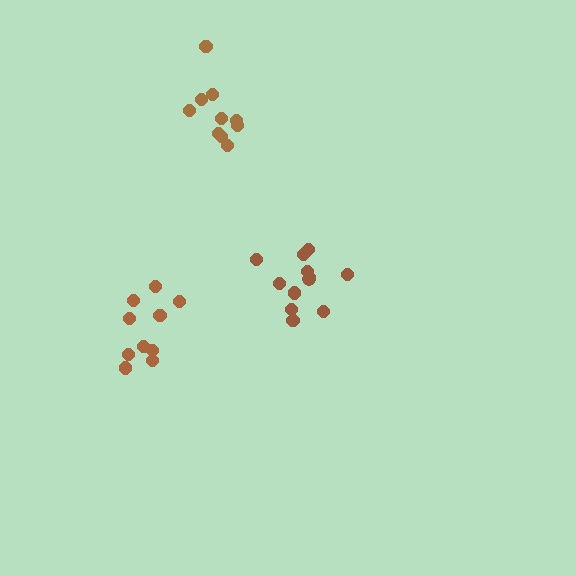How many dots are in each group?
Group 1: 12 dots, Group 2: 10 dots, Group 3: 10 dots (32 total).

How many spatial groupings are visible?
There are 3 spatial groupings.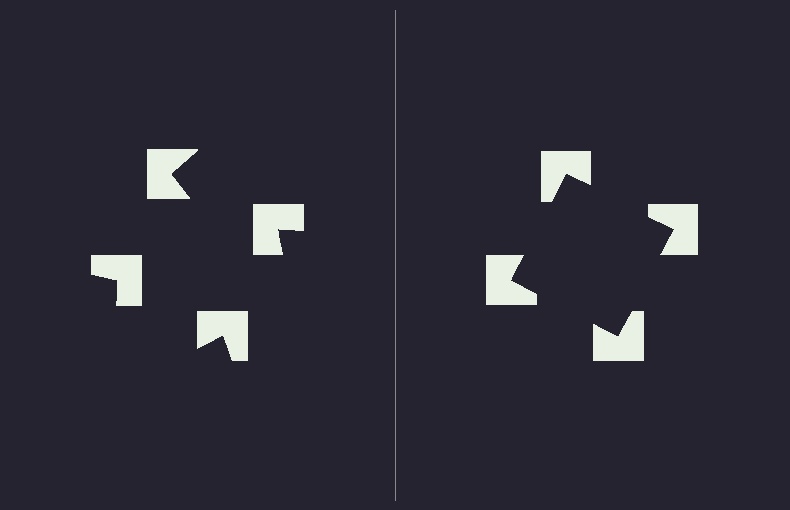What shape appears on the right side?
An illusory square.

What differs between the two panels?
The notched squares are positioned identically on both sides; only the wedge orientations differ. On the right they align to a square; on the left they are misaligned.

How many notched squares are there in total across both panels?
8 — 4 on each side.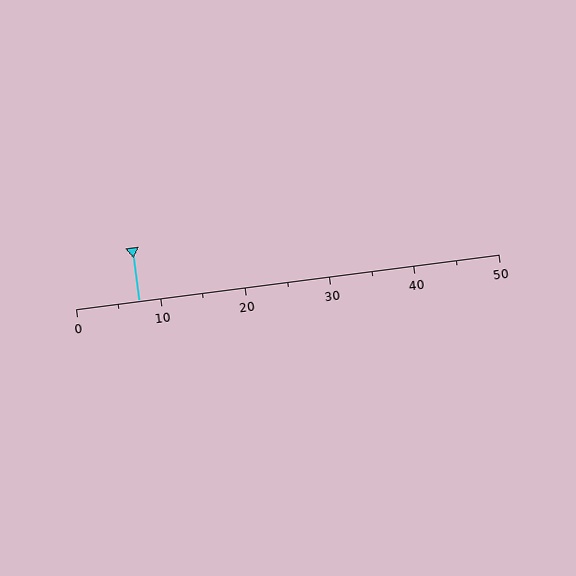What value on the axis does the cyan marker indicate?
The marker indicates approximately 7.5.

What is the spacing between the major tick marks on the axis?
The major ticks are spaced 10 apart.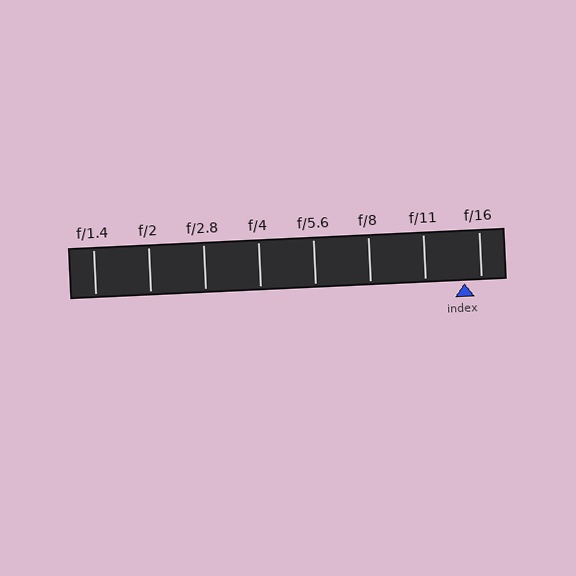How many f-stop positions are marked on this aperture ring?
There are 8 f-stop positions marked.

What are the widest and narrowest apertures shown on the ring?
The widest aperture shown is f/1.4 and the narrowest is f/16.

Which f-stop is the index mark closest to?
The index mark is closest to f/16.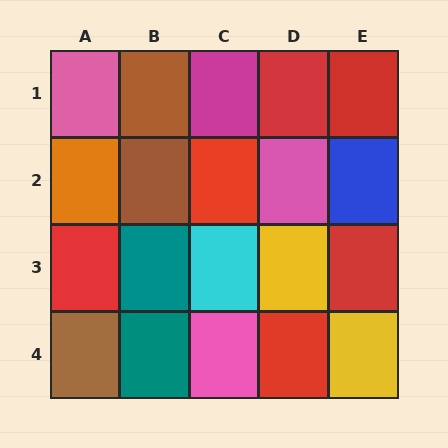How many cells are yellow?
2 cells are yellow.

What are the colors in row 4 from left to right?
Brown, teal, pink, red, yellow.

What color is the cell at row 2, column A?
Orange.